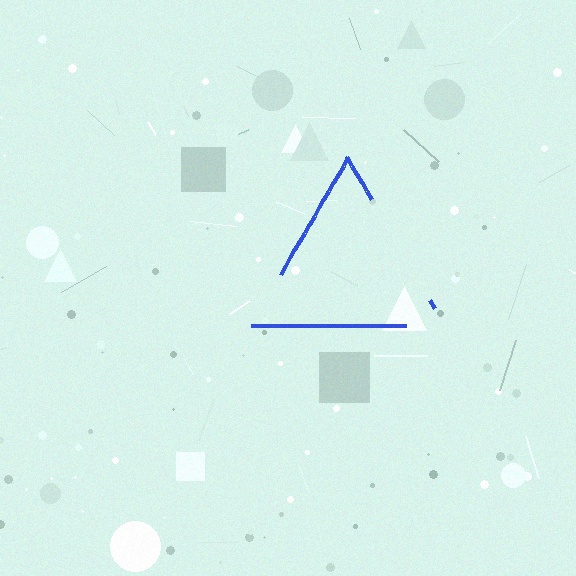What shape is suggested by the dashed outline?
The dashed outline suggests a triangle.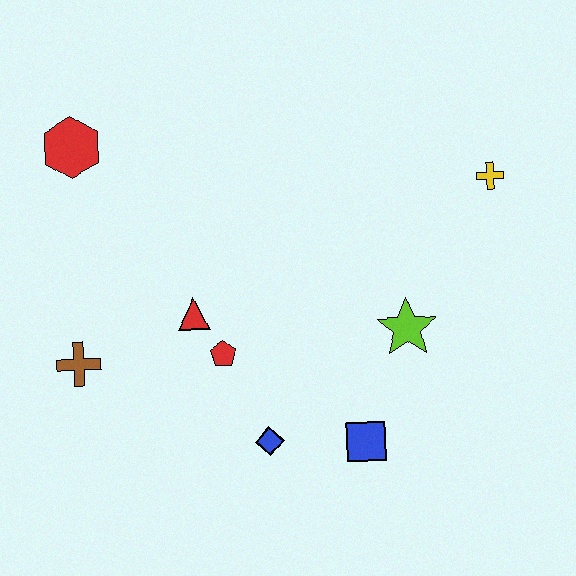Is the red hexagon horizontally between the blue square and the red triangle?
No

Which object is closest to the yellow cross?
The lime star is closest to the yellow cross.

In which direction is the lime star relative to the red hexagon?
The lime star is to the right of the red hexagon.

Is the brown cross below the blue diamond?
No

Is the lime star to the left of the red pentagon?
No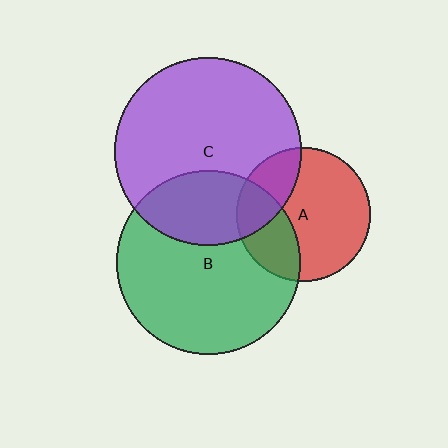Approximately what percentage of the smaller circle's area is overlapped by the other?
Approximately 25%.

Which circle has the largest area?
Circle C (purple).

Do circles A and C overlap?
Yes.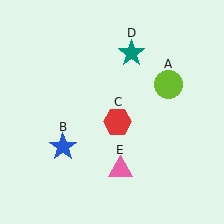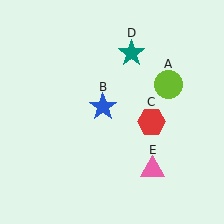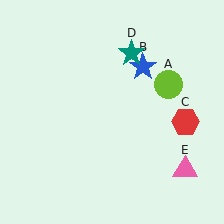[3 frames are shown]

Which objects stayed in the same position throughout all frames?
Lime circle (object A) and teal star (object D) remained stationary.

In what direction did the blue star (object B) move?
The blue star (object B) moved up and to the right.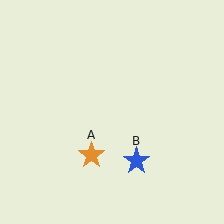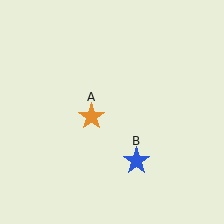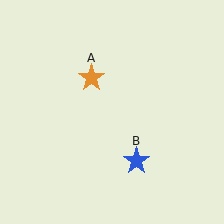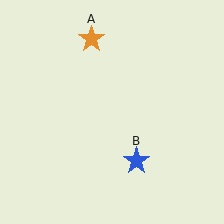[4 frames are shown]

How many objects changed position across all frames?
1 object changed position: orange star (object A).